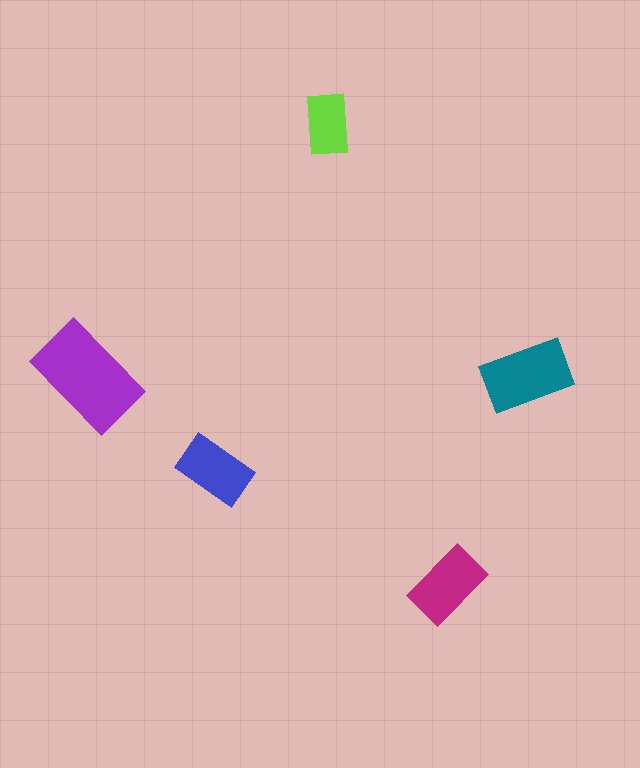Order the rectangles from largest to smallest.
the purple one, the teal one, the magenta one, the blue one, the lime one.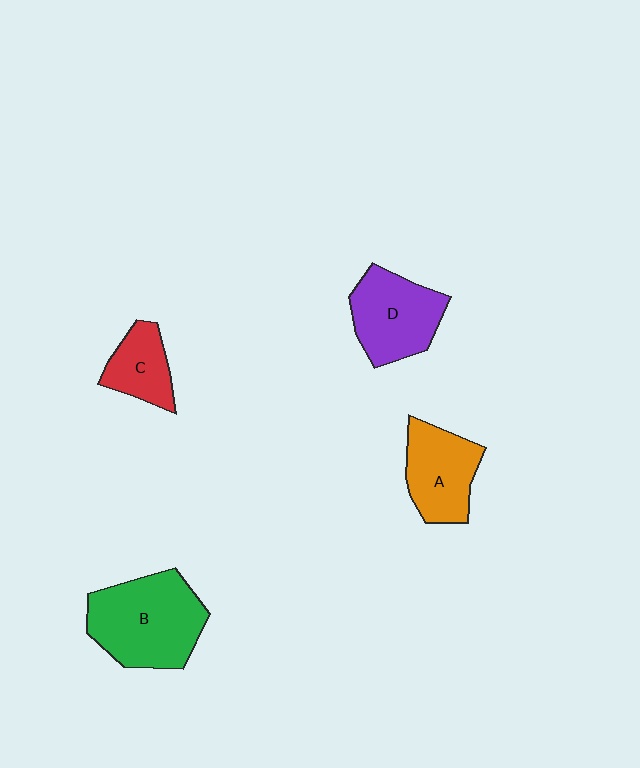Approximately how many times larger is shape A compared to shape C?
Approximately 1.4 times.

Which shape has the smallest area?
Shape C (red).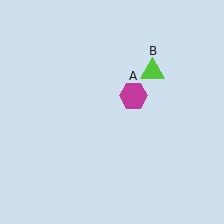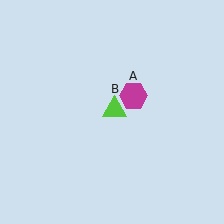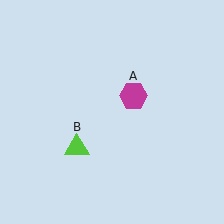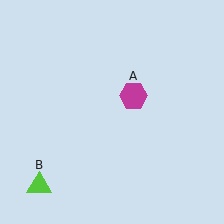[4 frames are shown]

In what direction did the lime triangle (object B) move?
The lime triangle (object B) moved down and to the left.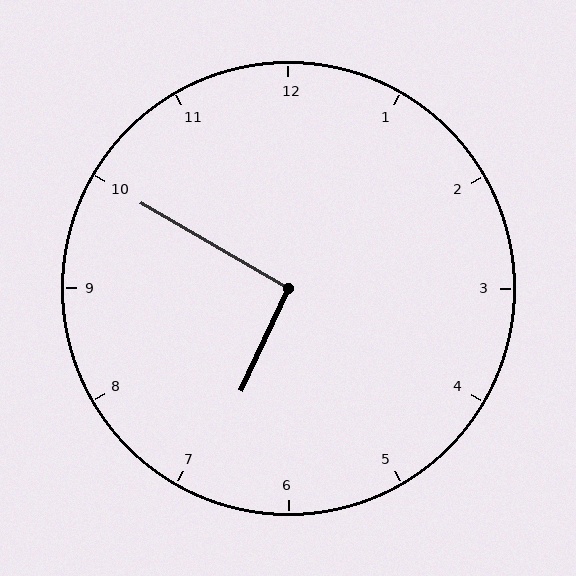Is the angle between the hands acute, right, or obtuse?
It is right.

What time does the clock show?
6:50.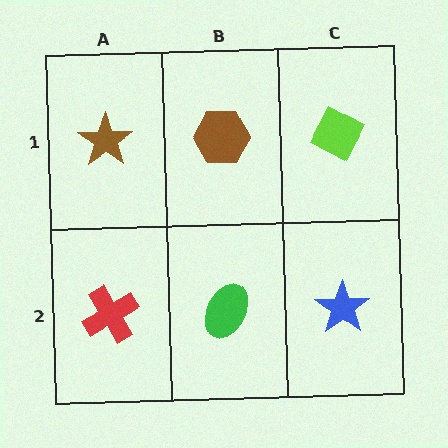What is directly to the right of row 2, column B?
A blue star.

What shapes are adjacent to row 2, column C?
A lime diamond (row 1, column C), a green ellipse (row 2, column B).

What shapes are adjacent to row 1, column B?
A green ellipse (row 2, column B), a brown star (row 1, column A), a lime diamond (row 1, column C).